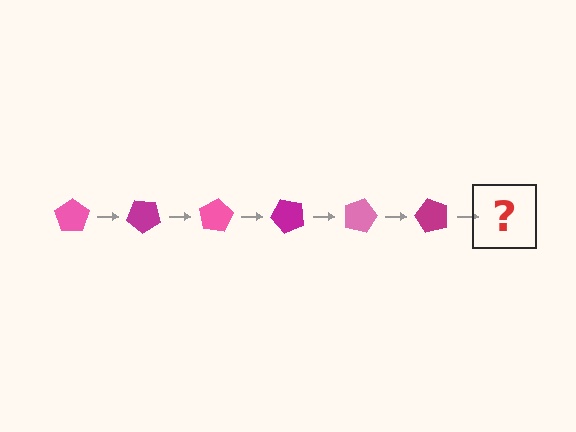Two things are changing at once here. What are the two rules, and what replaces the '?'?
The two rules are that it rotates 40 degrees each step and the color cycles through pink and magenta. The '?' should be a pink pentagon, rotated 240 degrees from the start.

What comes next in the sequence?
The next element should be a pink pentagon, rotated 240 degrees from the start.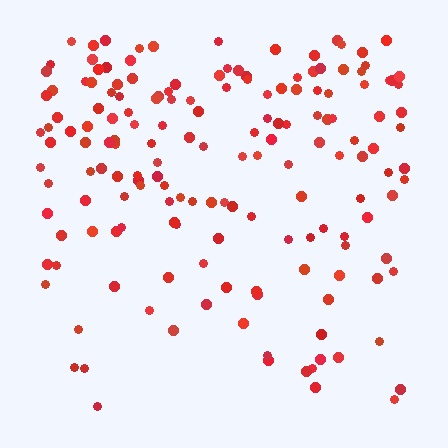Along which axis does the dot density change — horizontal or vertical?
Vertical.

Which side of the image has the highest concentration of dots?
The top.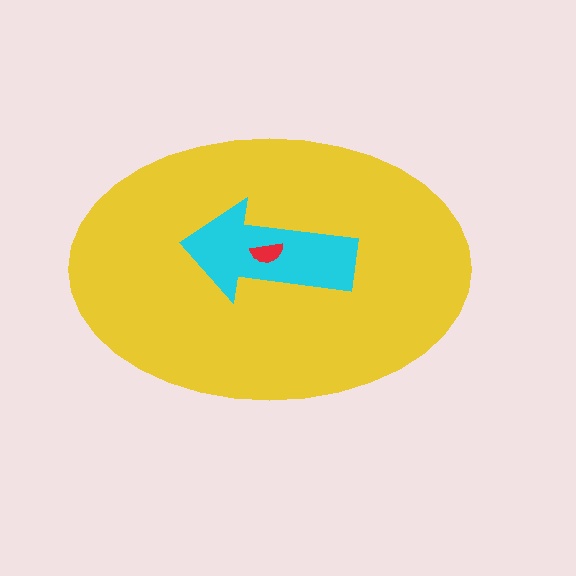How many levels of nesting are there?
3.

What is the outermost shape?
The yellow ellipse.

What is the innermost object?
The red semicircle.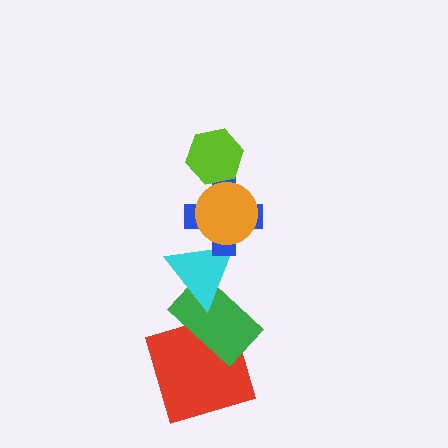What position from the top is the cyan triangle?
The cyan triangle is 4th from the top.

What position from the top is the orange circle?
The orange circle is 2nd from the top.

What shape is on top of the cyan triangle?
The blue cross is on top of the cyan triangle.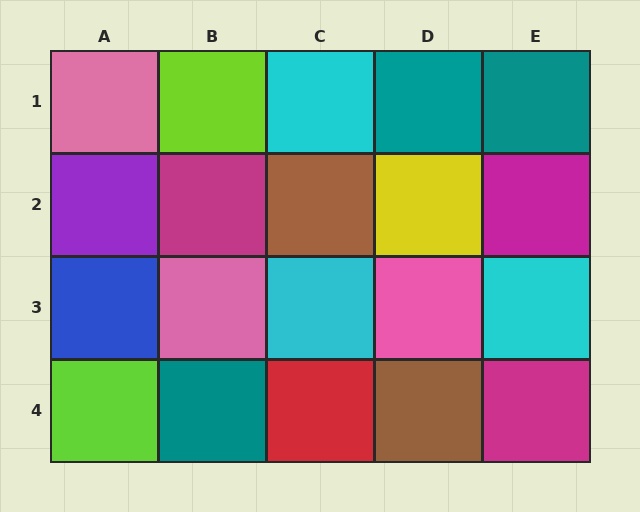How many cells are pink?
3 cells are pink.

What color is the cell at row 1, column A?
Pink.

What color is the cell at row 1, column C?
Cyan.